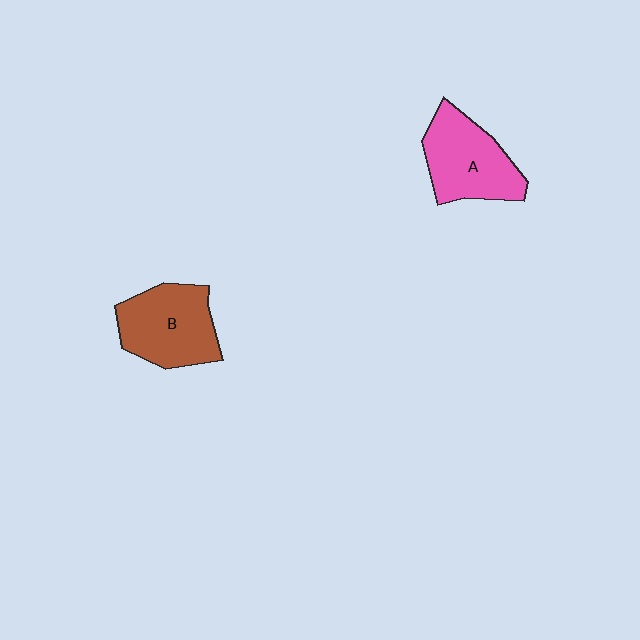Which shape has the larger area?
Shape B (brown).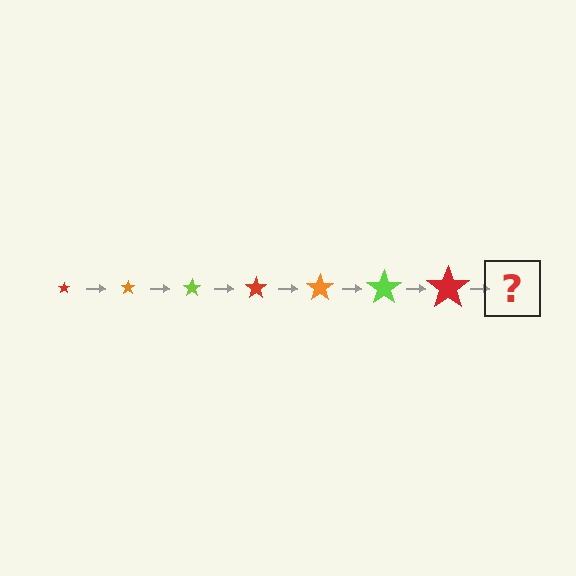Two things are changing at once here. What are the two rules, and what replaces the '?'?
The two rules are that the star grows larger each step and the color cycles through red, orange, and lime. The '?' should be an orange star, larger than the previous one.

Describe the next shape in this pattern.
It should be an orange star, larger than the previous one.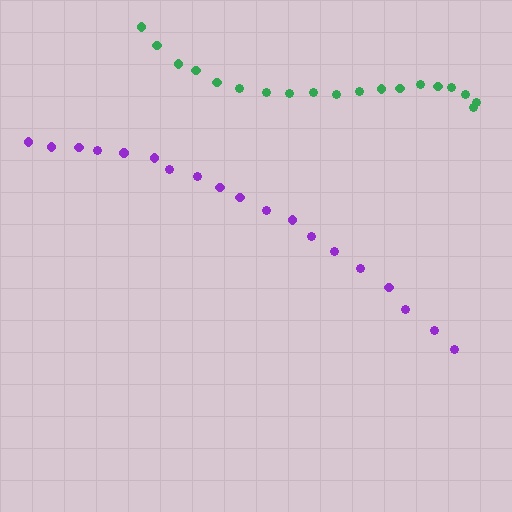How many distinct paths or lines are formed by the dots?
There are 2 distinct paths.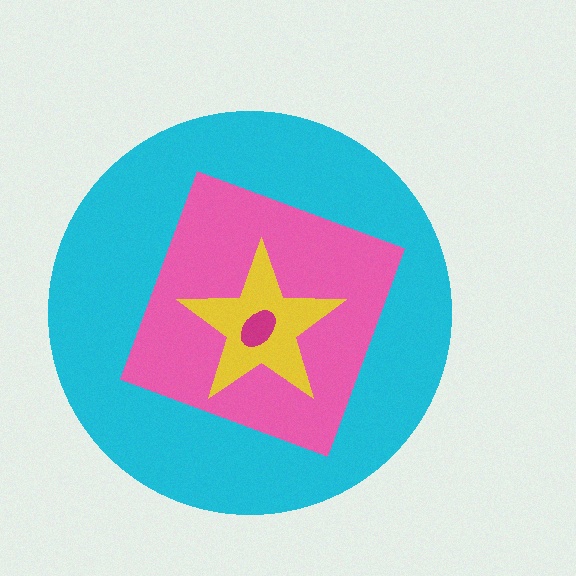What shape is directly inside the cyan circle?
The pink square.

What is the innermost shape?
The magenta ellipse.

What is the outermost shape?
The cyan circle.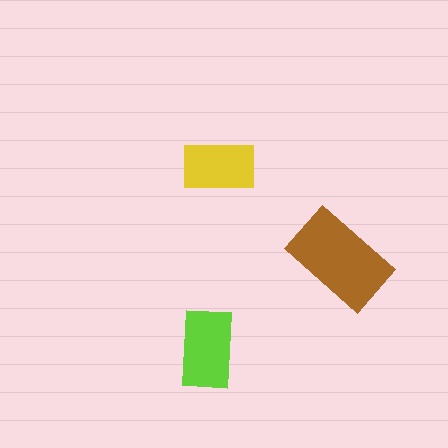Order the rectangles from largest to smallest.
the brown one, the lime one, the yellow one.